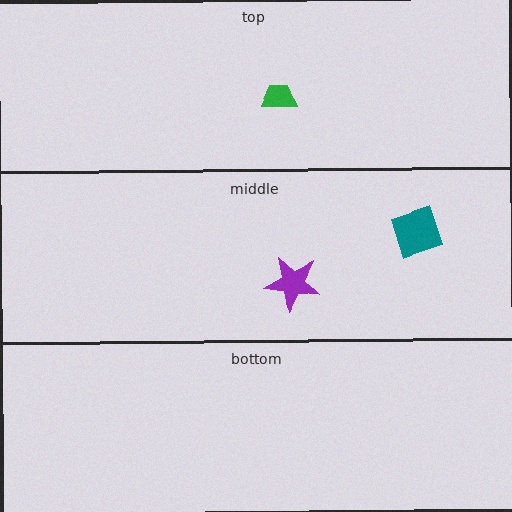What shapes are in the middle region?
The purple star, the teal diamond.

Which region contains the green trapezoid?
The top region.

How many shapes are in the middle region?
2.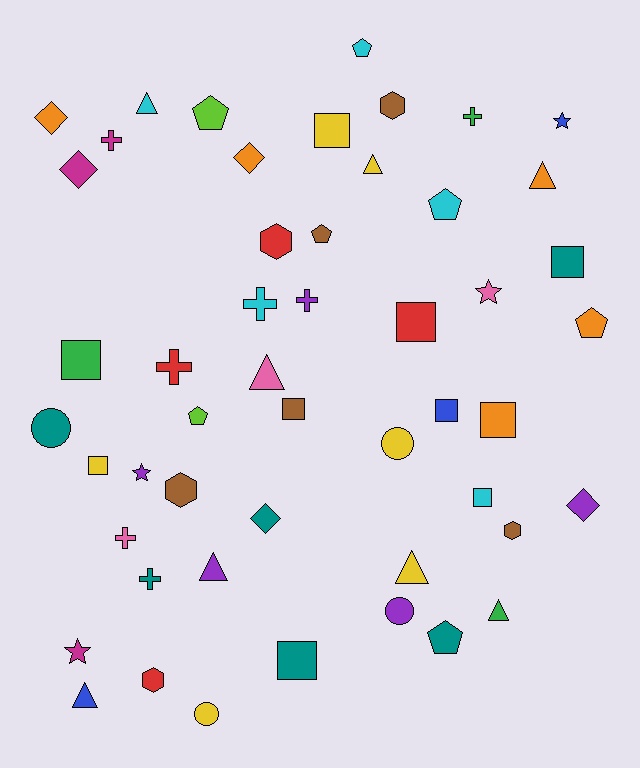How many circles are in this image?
There are 4 circles.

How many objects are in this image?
There are 50 objects.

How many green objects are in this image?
There are 3 green objects.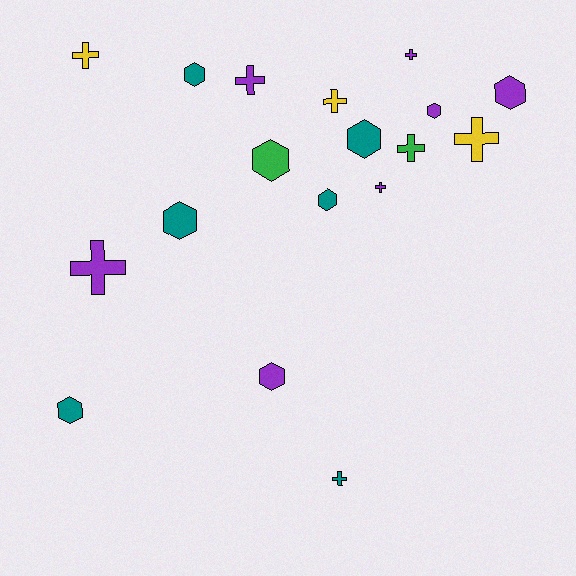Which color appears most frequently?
Purple, with 7 objects.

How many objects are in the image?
There are 18 objects.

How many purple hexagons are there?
There are 3 purple hexagons.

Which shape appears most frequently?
Cross, with 9 objects.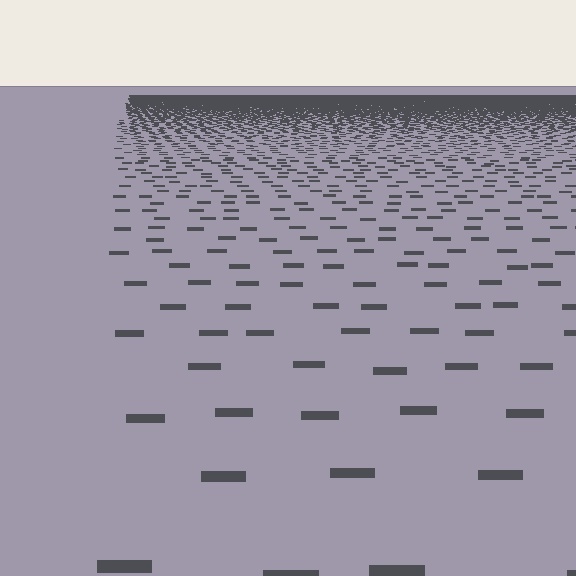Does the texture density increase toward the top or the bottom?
Density increases toward the top.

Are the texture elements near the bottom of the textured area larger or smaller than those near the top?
Larger. Near the bottom, elements are closer to the viewer and appear at a bigger on-screen size.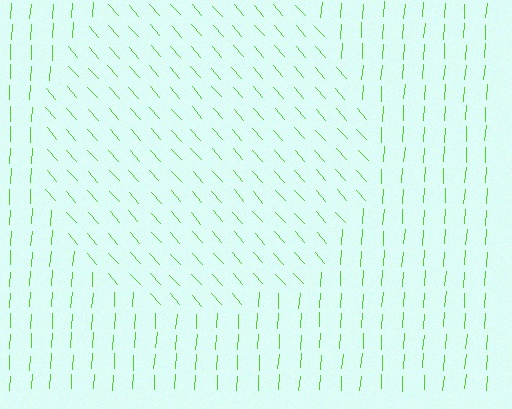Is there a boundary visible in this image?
Yes, there is a texture boundary formed by a change in line orientation.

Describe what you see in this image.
The image is filled with small lime line segments. A circle region in the image has lines oriented differently from the surrounding lines, creating a visible texture boundary.